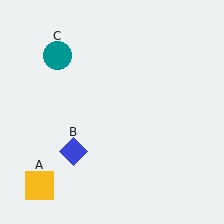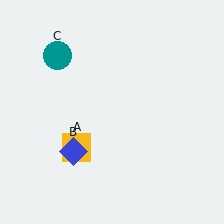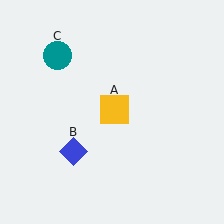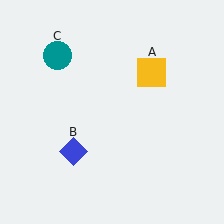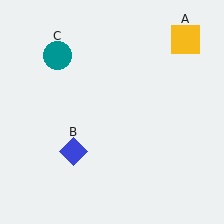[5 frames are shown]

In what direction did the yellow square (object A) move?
The yellow square (object A) moved up and to the right.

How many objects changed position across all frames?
1 object changed position: yellow square (object A).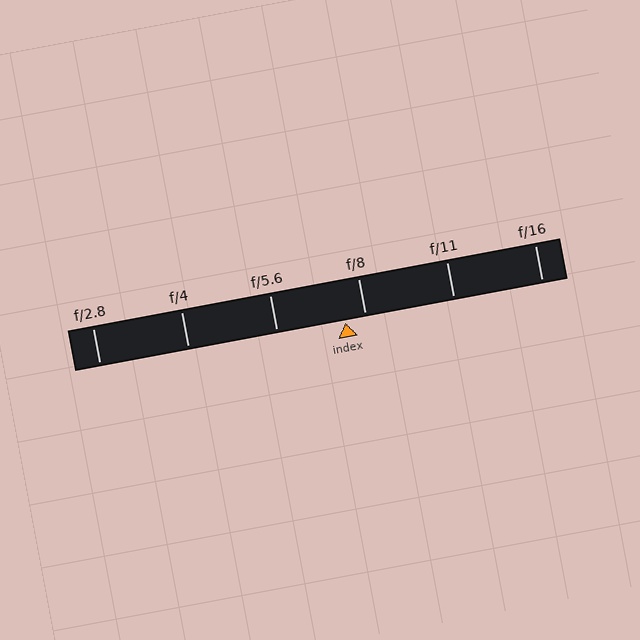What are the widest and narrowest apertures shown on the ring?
The widest aperture shown is f/2.8 and the narrowest is f/16.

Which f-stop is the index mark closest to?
The index mark is closest to f/8.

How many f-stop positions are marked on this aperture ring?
There are 6 f-stop positions marked.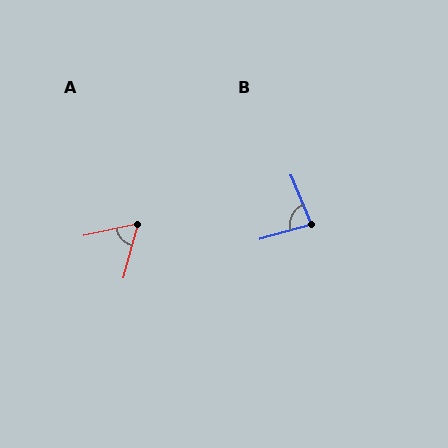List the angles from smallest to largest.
A (62°), B (83°).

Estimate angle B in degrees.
Approximately 83 degrees.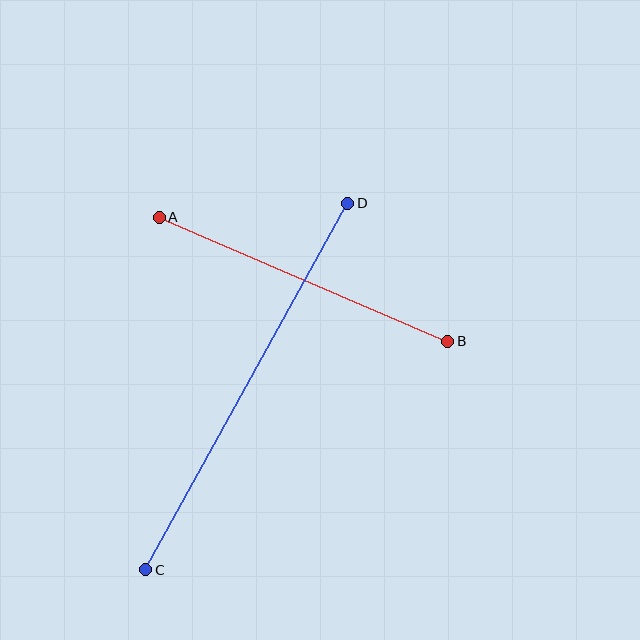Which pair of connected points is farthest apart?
Points C and D are farthest apart.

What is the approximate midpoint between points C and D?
The midpoint is at approximately (247, 387) pixels.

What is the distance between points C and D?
The distance is approximately 418 pixels.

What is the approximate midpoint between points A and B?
The midpoint is at approximately (304, 279) pixels.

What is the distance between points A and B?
The distance is approximately 314 pixels.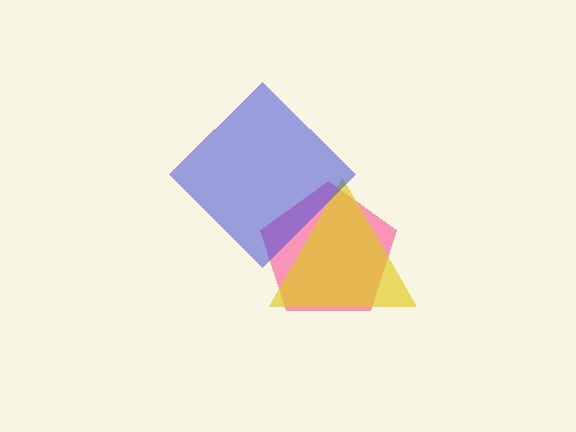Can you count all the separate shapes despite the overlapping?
Yes, there are 3 separate shapes.